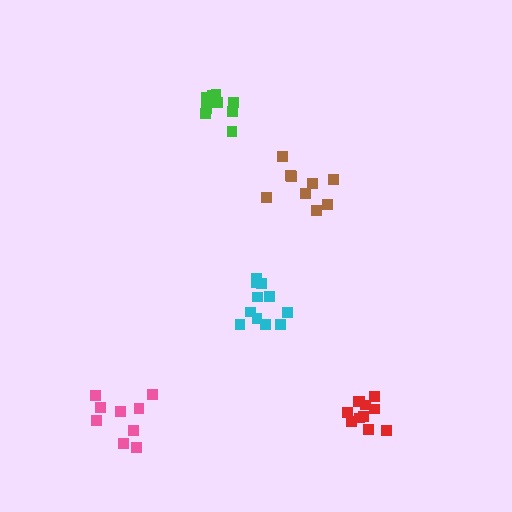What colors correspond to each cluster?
The clusters are colored: cyan, green, brown, red, pink.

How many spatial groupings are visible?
There are 5 spatial groupings.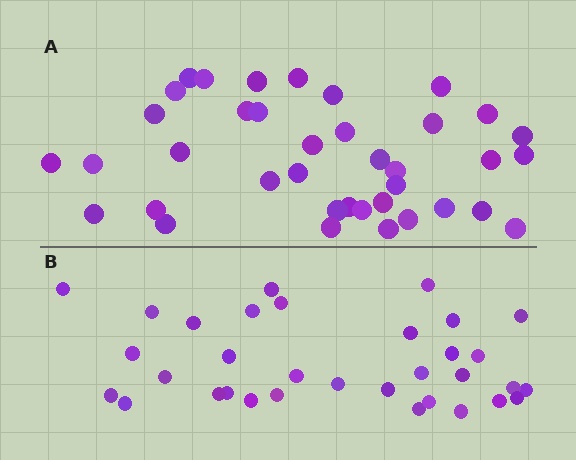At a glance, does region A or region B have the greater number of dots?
Region A (the top region) has more dots.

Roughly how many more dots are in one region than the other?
Region A has about 5 more dots than region B.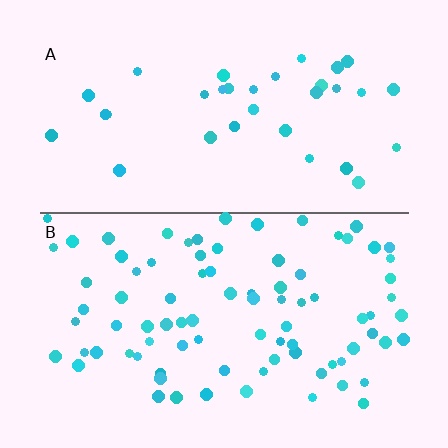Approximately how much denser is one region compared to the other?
Approximately 2.5× — region B over region A.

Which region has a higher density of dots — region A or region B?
B (the bottom).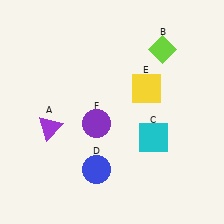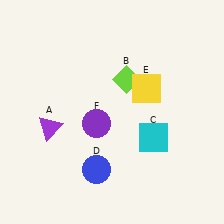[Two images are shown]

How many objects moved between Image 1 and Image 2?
1 object moved between the two images.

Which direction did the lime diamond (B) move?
The lime diamond (B) moved left.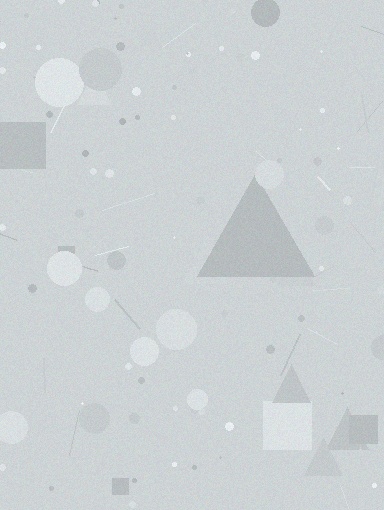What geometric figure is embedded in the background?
A triangle is embedded in the background.